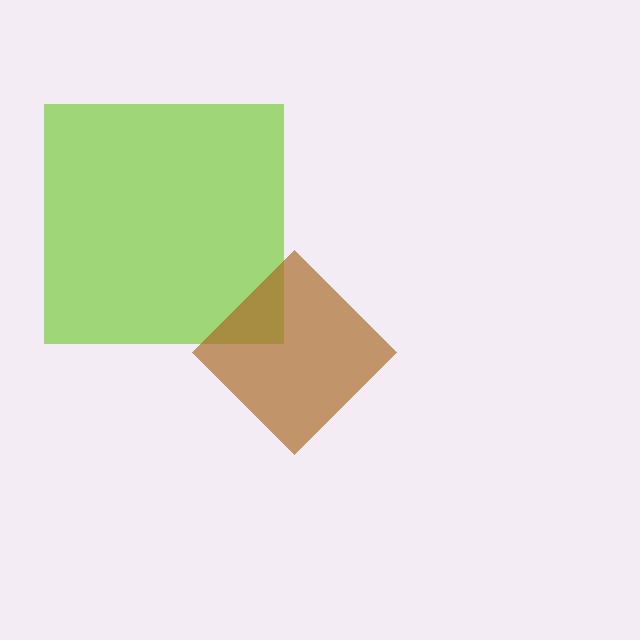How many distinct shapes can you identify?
There are 2 distinct shapes: a lime square, a brown diamond.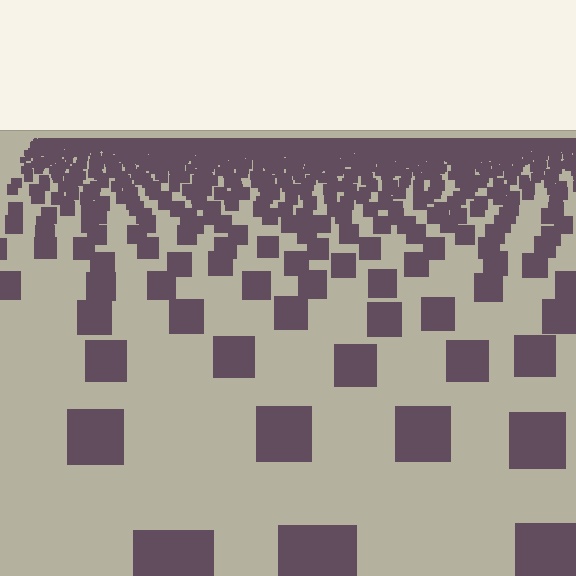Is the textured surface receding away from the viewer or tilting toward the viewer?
The surface is receding away from the viewer. Texture elements get smaller and denser toward the top.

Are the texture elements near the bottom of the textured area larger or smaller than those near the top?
Larger. Near the bottom, elements are closer to the viewer and appear at a bigger on-screen size.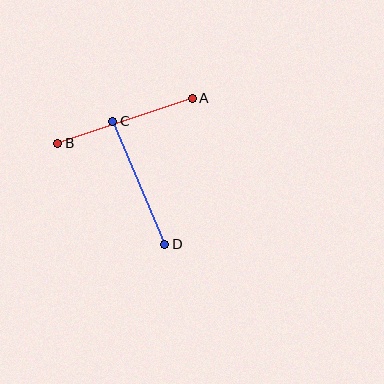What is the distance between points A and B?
The distance is approximately 142 pixels.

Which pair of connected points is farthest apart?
Points A and B are farthest apart.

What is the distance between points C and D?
The distance is approximately 134 pixels.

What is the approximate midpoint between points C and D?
The midpoint is at approximately (139, 183) pixels.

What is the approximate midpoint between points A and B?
The midpoint is at approximately (125, 121) pixels.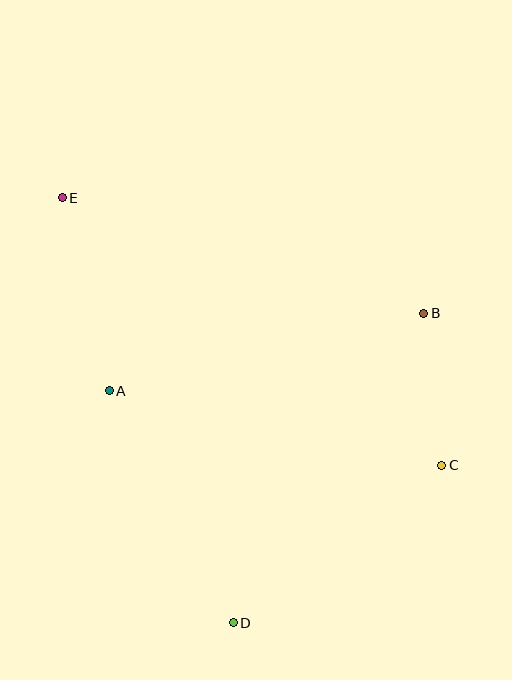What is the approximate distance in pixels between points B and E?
The distance between B and E is approximately 380 pixels.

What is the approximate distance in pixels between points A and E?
The distance between A and E is approximately 198 pixels.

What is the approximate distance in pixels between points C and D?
The distance between C and D is approximately 261 pixels.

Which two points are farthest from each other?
Points C and E are farthest from each other.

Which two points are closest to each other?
Points B and C are closest to each other.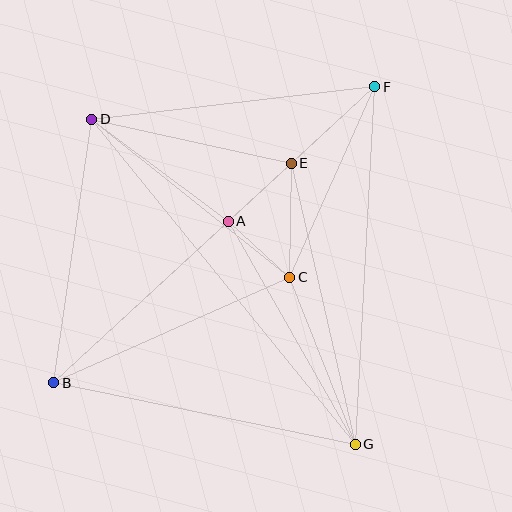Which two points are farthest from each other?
Points B and F are farthest from each other.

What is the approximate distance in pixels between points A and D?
The distance between A and D is approximately 170 pixels.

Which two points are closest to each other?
Points A and C are closest to each other.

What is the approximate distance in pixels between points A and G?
The distance between A and G is approximately 257 pixels.